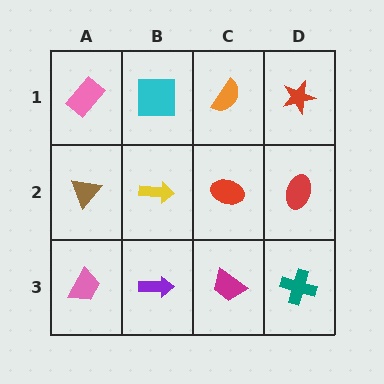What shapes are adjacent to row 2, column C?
An orange semicircle (row 1, column C), a magenta trapezoid (row 3, column C), a yellow arrow (row 2, column B), a red ellipse (row 2, column D).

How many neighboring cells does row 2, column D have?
3.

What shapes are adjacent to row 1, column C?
A red ellipse (row 2, column C), a cyan square (row 1, column B), a red star (row 1, column D).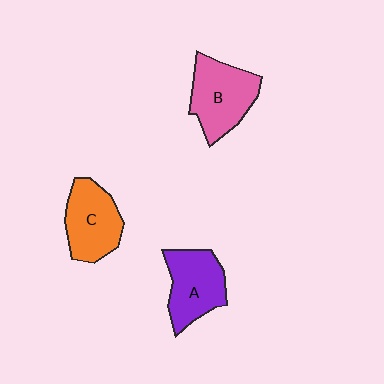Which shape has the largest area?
Shape B (pink).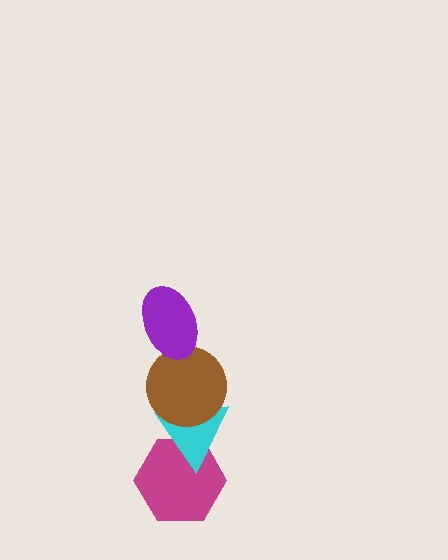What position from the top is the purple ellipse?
The purple ellipse is 1st from the top.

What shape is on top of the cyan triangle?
The brown circle is on top of the cyan triangle.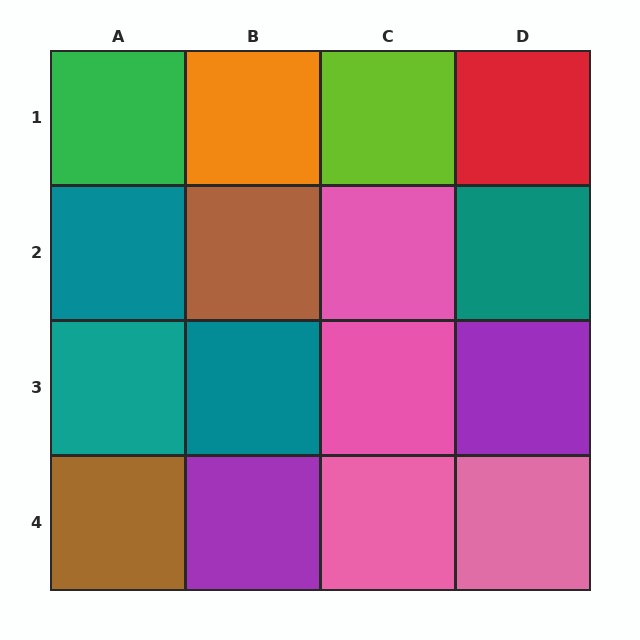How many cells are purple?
2 cells are purple.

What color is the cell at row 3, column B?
Teal.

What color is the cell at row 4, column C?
Pink.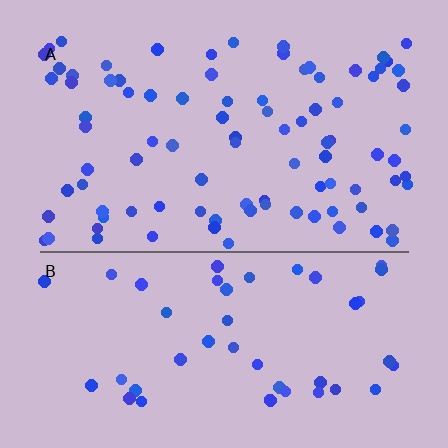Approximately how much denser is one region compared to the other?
Approximately 1.9× — region A over region B.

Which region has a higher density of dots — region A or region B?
A (the top).